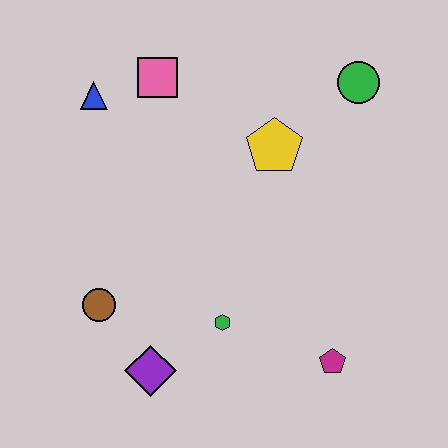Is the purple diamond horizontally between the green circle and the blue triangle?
Yes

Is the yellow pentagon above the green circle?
No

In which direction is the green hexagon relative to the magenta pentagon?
The green hexagon is to the left of the magenta pentagon.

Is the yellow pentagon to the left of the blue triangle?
No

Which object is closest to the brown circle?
The purple diamond is closest to the brown circle.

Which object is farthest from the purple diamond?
The green circle is farthest from the purple diamond.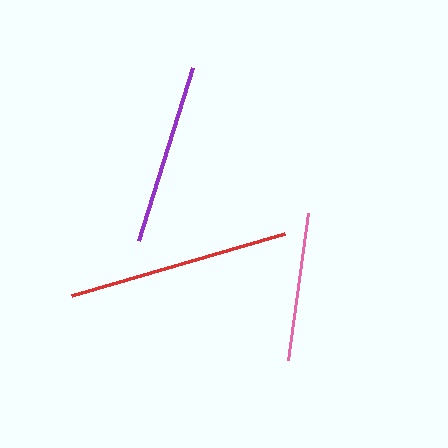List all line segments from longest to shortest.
From longest to shortest: red, purple, pink.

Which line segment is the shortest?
The pink line is the shortest at approximately 149 pixels.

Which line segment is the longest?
The red line is the longest at approximately 222 pixels.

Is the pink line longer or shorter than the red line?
The red line is longer than the pink line.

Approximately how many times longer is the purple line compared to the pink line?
The purple line is approximately 1.2 times the length of the pink line.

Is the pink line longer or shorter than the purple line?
The purple line is longer than the pink line.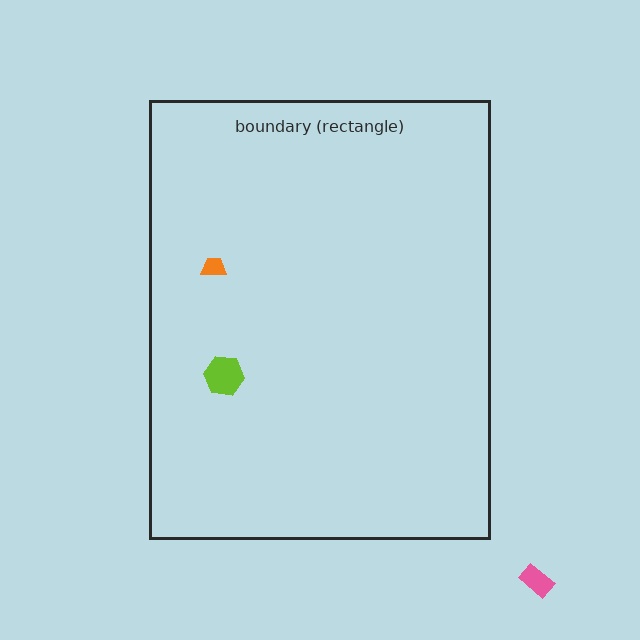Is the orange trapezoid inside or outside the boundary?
Inside.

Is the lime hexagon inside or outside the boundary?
Inside.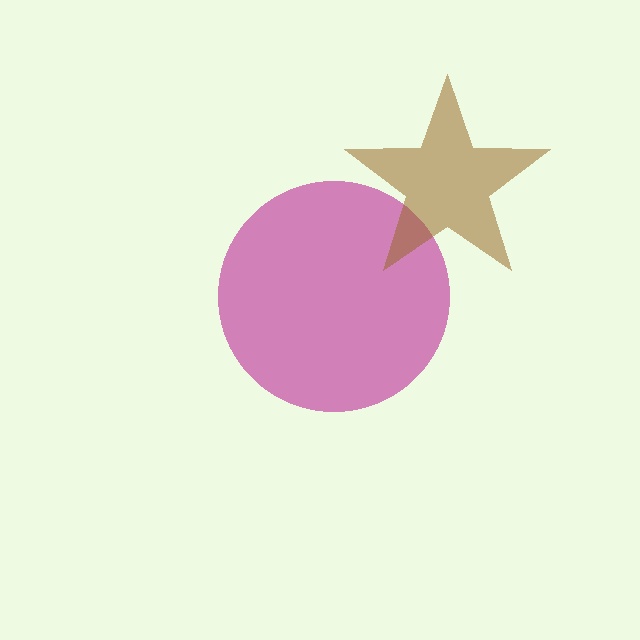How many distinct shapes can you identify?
There are 2 distinct shapes: a magenta circle, a brown star.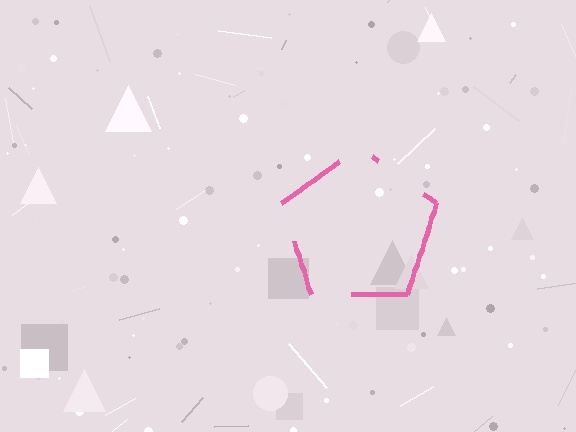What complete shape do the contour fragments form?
The contour fragments form a pentagon.